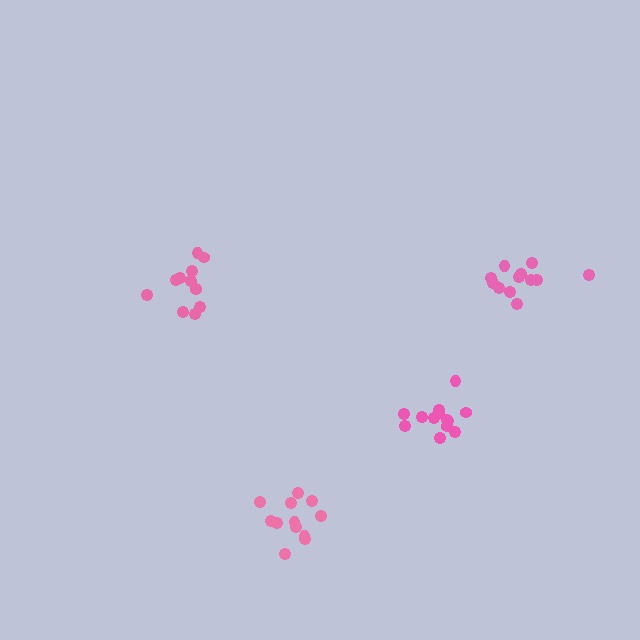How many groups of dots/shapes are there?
There are 4 groups.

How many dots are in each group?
Group 1: 13 dots, Group 2: 12 dots, Group 3: 12 dots, Group 4: 12 dots (49 total).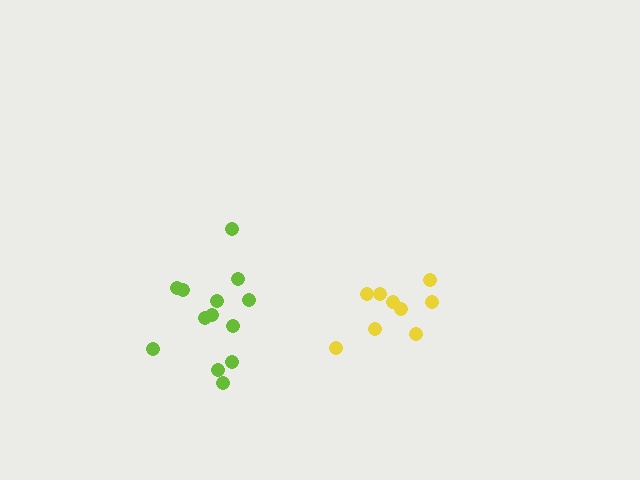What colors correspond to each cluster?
The clusters are colored: lime, yellow.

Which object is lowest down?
The lime cluster is bottommost.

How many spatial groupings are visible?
There are 2 spatial groupings.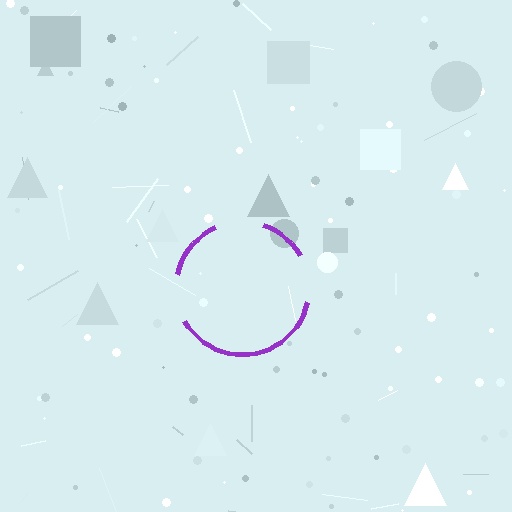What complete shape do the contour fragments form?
The contour fragments form a circle.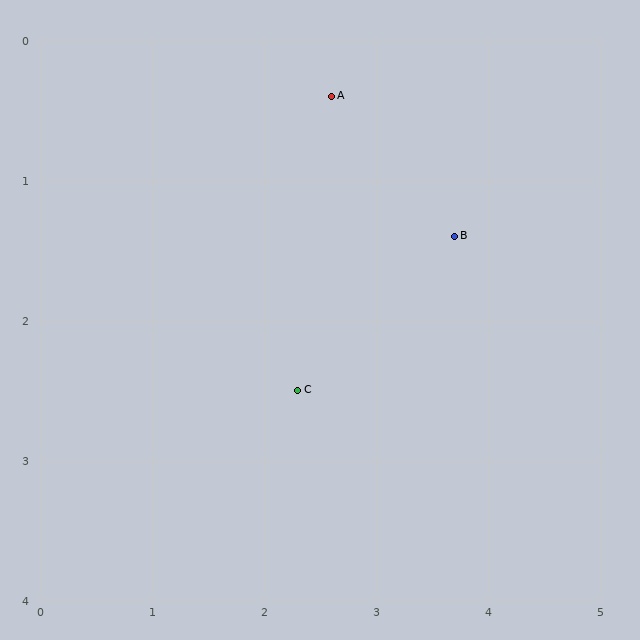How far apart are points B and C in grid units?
Points B and C are about 1.8 grid units apart.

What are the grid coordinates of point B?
Point B is at approximately (3.7, 1.4).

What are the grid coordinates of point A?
Point A is at approximately (2.6, 0.4).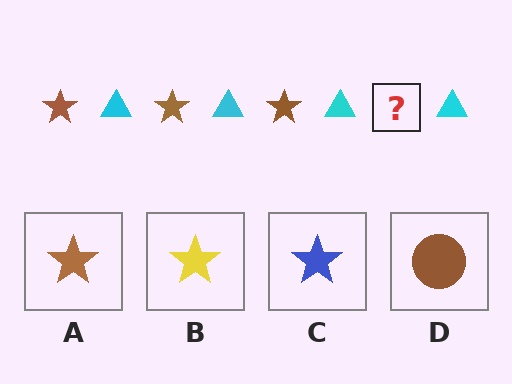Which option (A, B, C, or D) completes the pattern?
A.